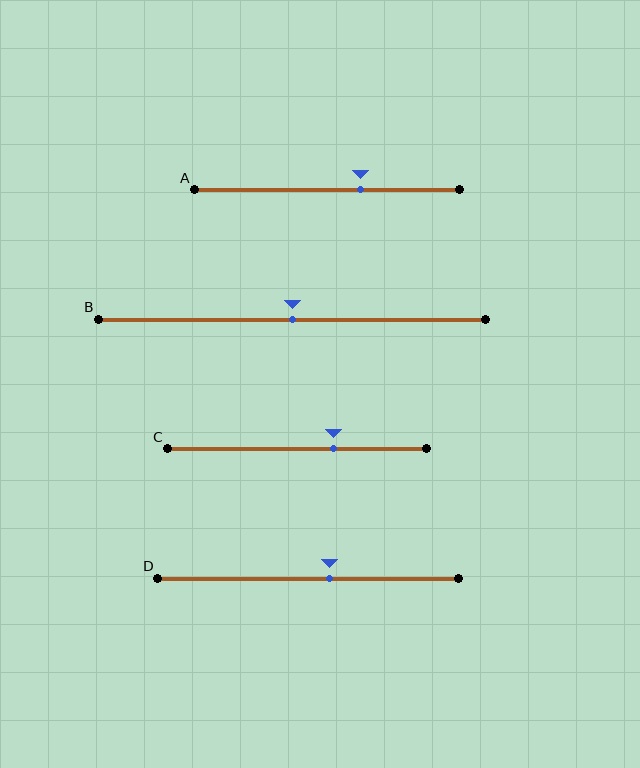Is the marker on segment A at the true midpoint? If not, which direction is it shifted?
No, the marker on segment A is shifted to the right by about 12% of the segment length.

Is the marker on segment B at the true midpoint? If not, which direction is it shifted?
Yes, the marker on segment B is at the true midpoint.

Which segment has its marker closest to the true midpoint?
Segment B has its marker closest to the true midpoint.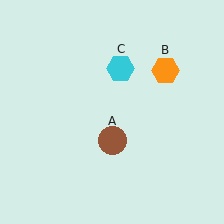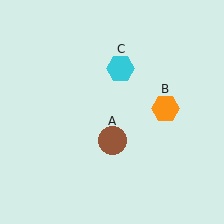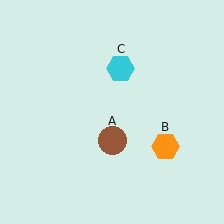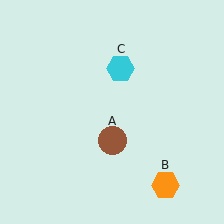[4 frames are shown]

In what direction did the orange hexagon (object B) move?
The orange hexagon (object B) moved down.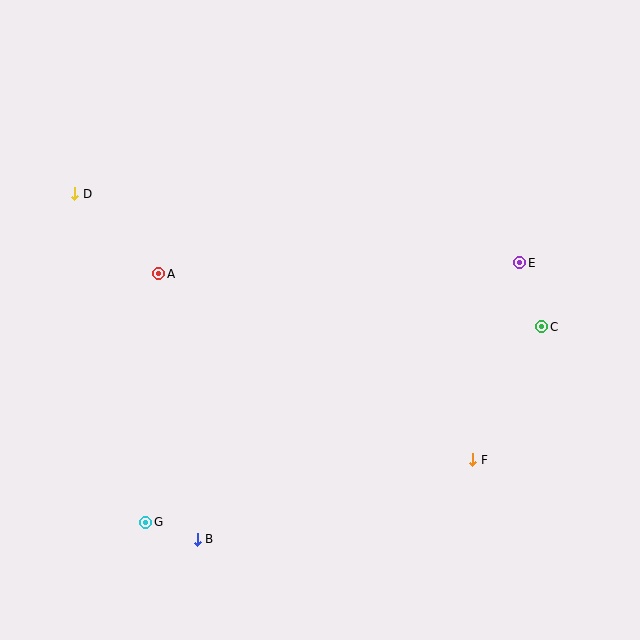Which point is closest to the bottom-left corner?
Point G is closest to the bottom-left corner.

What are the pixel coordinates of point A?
Point A is at (159, 274).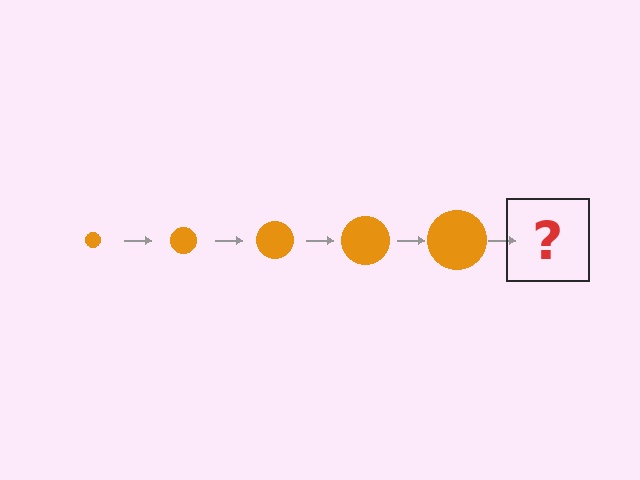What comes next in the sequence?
The next element should be an orange circle, larger than the previous one.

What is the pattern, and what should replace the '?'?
The pattern is that the circle gets progressively larger each step. The '?' should be an orange circle, larger than the previous one.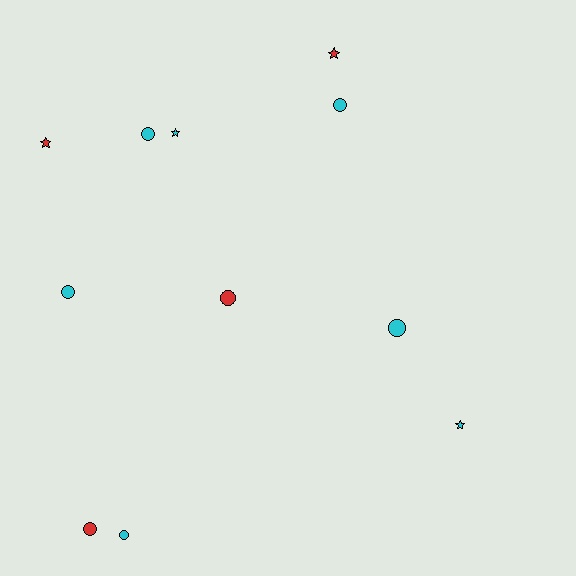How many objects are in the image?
There are 11 objects.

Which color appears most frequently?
Cyan, with 7 objects.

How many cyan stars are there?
There are 2 cyan stars.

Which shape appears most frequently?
Circle, with 7 objects.